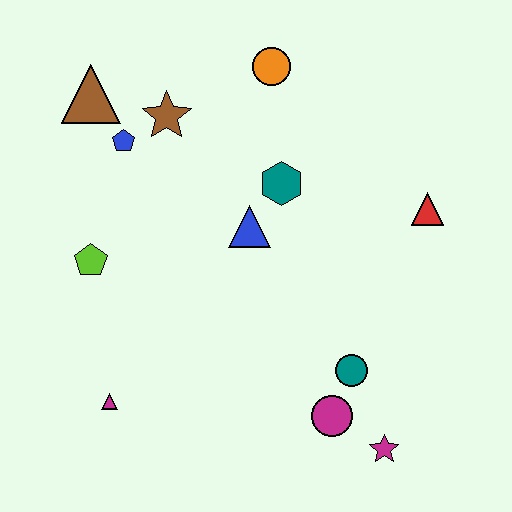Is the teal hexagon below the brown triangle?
Yes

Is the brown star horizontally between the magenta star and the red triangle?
No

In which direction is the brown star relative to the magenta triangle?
The brown star is above the magenta triangle.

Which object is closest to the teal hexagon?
The blue triangle is closest to the teal hexagon.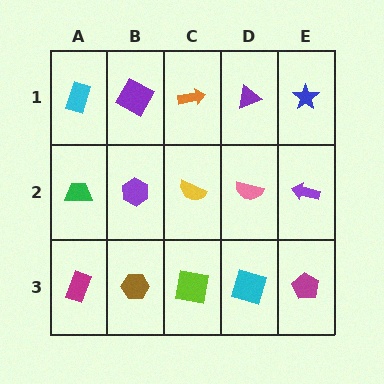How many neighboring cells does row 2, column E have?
3.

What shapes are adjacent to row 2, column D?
A purple triangle (row 1, column D), a cyan square (row 3, column D), a yellow semicircle (row 2, column C), a purple arrow (row 2, column E).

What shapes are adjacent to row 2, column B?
A purple square (row 1, column B), a brown hexagon (row 3, column B), a green trapezoid (row 2, column A), a yellow semicircle (row 2, column C).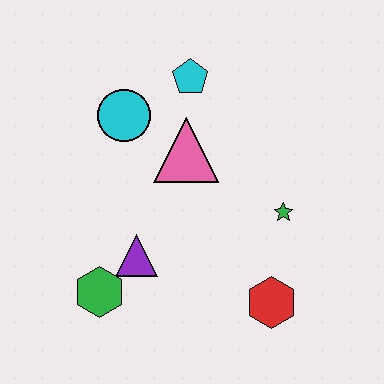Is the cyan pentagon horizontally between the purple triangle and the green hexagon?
No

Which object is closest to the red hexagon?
The green star is closest to the red hexagon.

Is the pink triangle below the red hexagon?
No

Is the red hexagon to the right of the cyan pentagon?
Yes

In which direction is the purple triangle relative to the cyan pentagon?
The purple triangle is below the cyan pentagon.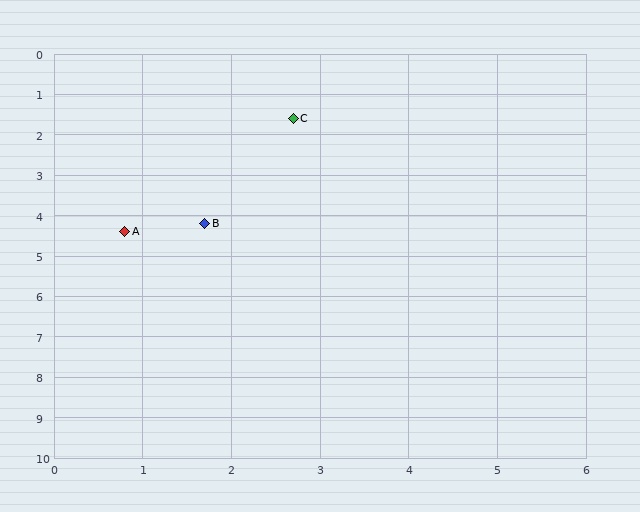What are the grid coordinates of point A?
Point A is at approximately (0.8, 4.4).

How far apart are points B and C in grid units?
Points B and C are about 2.8 grid units apart.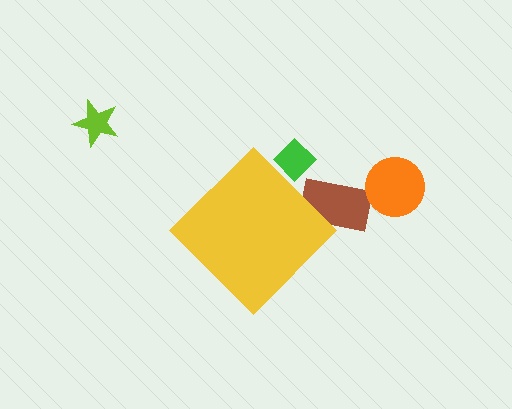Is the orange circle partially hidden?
No, the orange circle is fully visible.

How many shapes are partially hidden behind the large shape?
2 shapes are partially hidden.